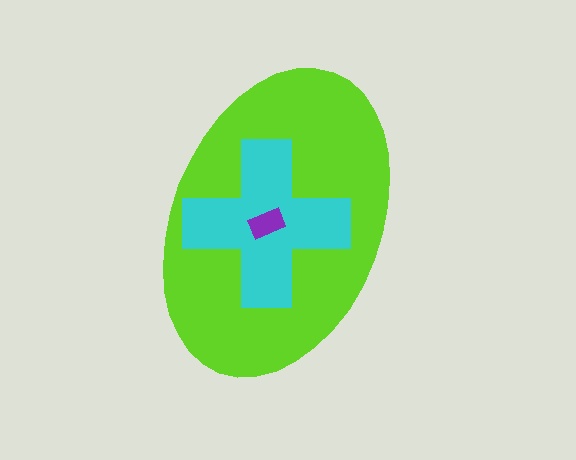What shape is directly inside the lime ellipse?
The cyan cross.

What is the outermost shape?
The lime ellipse.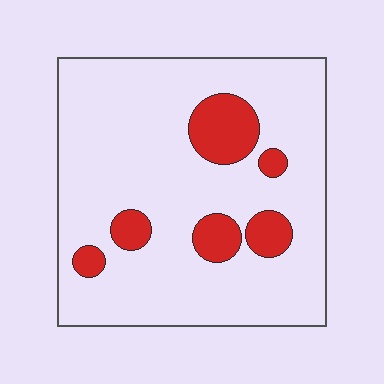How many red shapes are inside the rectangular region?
6.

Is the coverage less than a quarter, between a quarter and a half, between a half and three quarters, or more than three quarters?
Less than a quarter.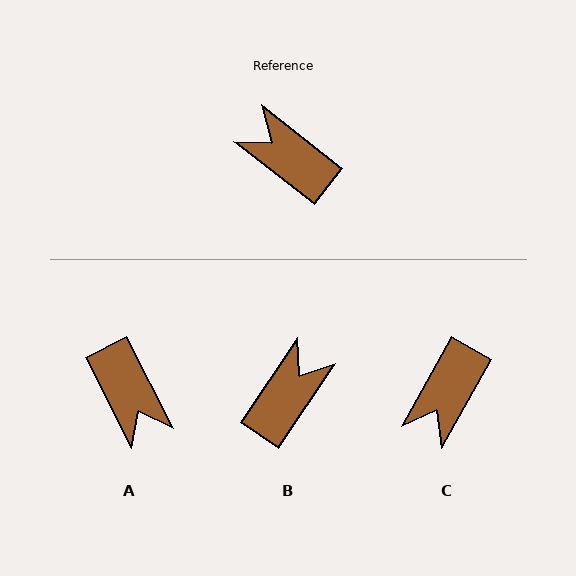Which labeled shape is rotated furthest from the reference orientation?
A, about 155 degrees away.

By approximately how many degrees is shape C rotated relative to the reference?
Approximately 99 degrees counter-clockwise.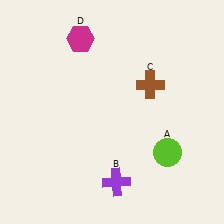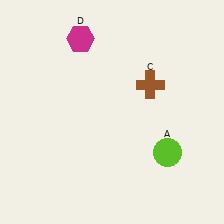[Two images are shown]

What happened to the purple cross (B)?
The purple cross (B) was removed in Image 2. It was in the bottom-right area of Image 1.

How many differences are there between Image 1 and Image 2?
There is 1 difference between the two images.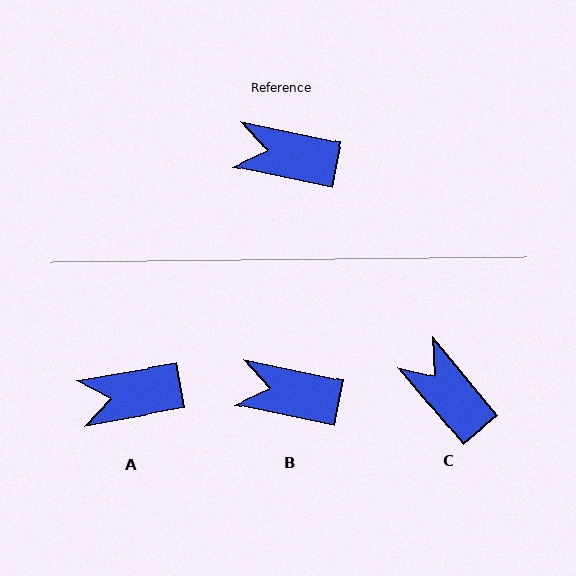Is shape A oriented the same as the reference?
No, it is off by about 22 degrees.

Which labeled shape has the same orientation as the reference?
B.